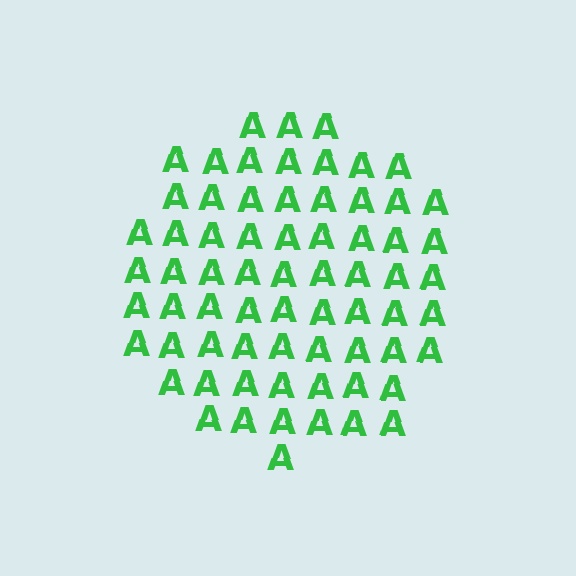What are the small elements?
The small elements are letter A's.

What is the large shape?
The large shape is a circle.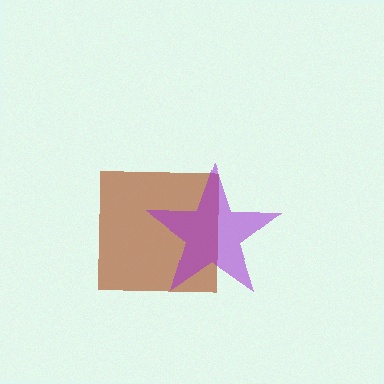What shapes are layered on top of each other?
The layered shapes are: a brown square, a purple star.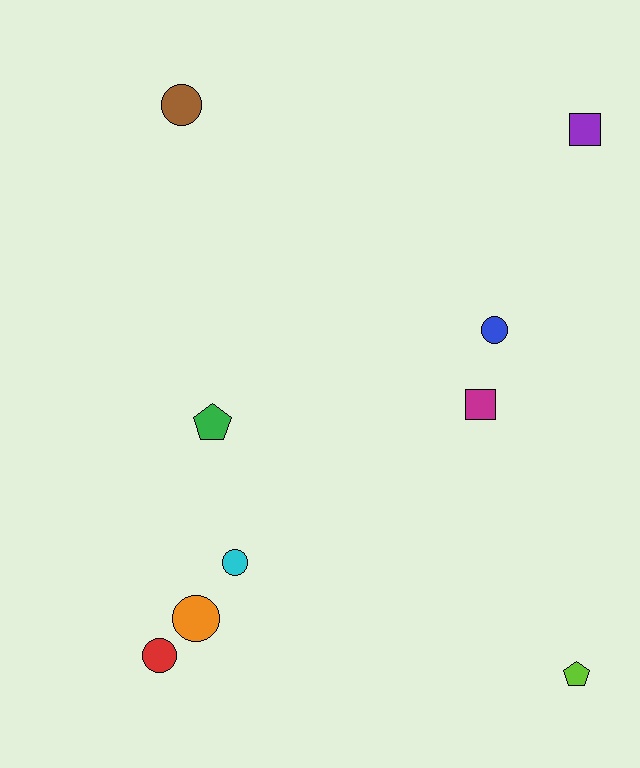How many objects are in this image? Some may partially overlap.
There are 9 objects.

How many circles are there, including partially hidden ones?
There are 5 circles.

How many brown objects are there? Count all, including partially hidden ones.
There is 1 brown object.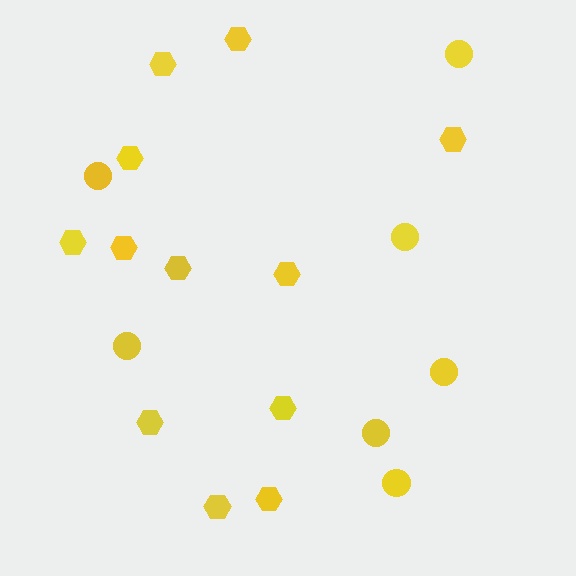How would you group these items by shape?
There are 2 groups: one group of circles (7) and one group of hexagons (12).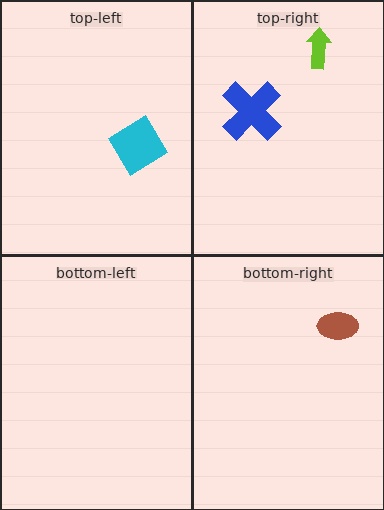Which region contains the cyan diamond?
The top-left region.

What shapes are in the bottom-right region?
The brown ellipse.